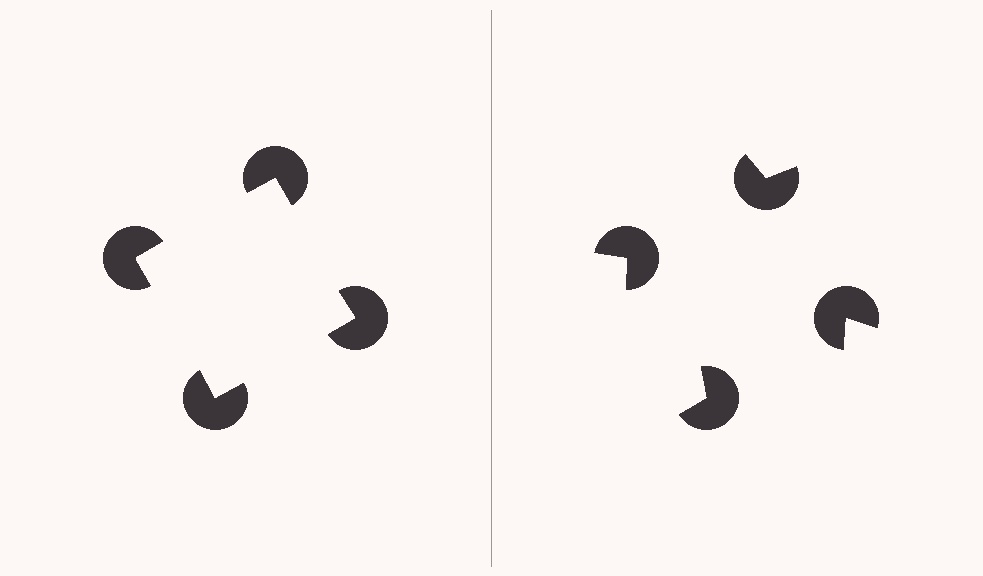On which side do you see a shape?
An illusory square appears on the left side. On the right side the wedge cuts are rotated, so no coherent shape forms.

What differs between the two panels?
The pac-man discs are positioned identically on both sides; only the wedge orientations differ. On the left they align to a square; on the right they are misaligned.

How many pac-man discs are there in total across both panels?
8 — 4 on each side.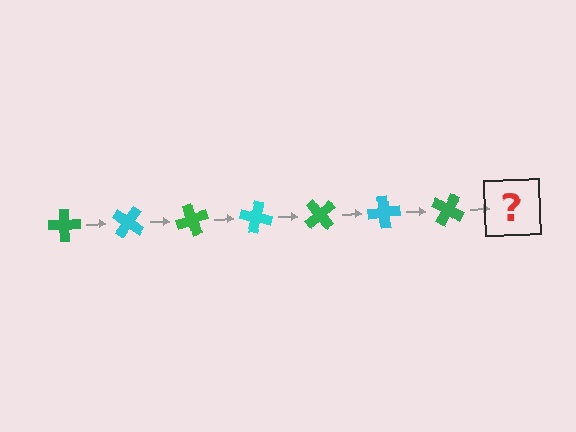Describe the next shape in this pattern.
It should be a cyan cross, rotated 245 degrees from the start.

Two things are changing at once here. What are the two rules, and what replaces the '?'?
The two rules are that it rotates 35 degrees each step and the color cycles through green and cyan. The '?' should be a cyan cross, rotated 245 degrees from the start.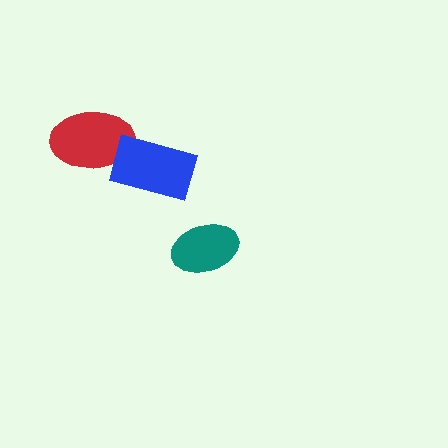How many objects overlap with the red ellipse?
1 object overlaps with the red ellipse.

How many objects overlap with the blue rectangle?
1 object overlaps with the blue rectangle.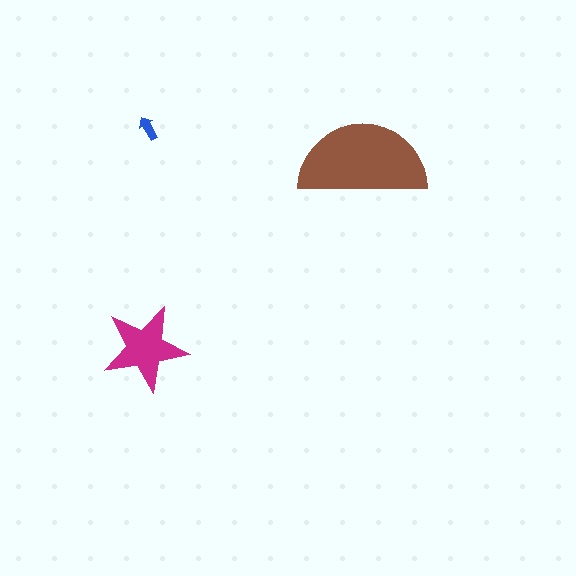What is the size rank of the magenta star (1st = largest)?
2nd.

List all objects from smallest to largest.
The blue arrow, the magenta star, the brown semicircle.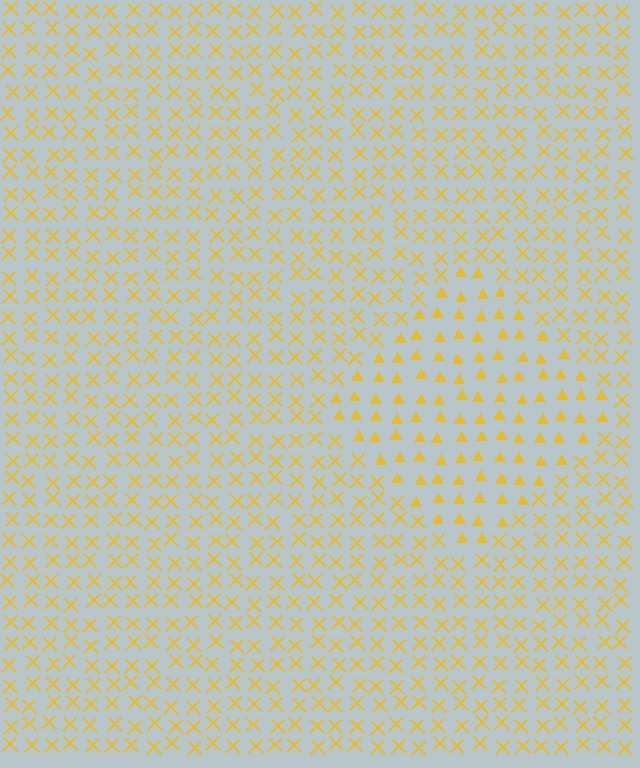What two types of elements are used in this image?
The image uses triangles inside the diamond region and X marks outside it.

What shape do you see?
I see a diamond.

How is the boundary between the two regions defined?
The boundary is defined by a change in element shape: triangles inside vs. X marks outside. All elements share the same color and spacing.